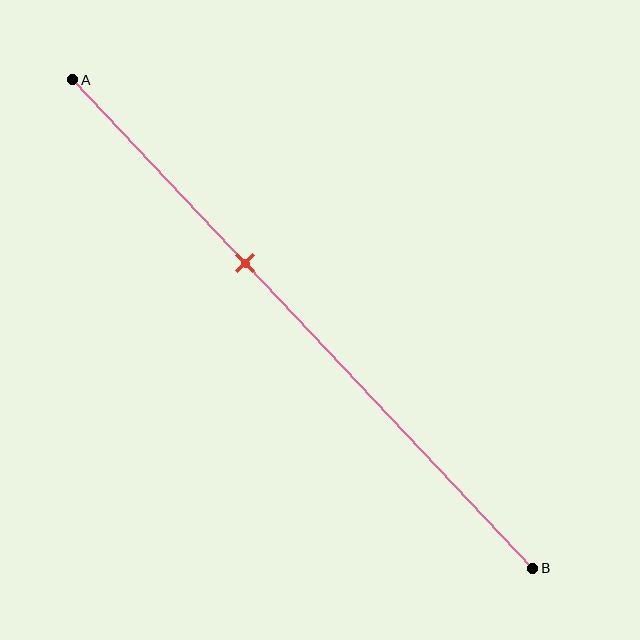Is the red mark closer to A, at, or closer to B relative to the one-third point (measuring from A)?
The red mark is closer to point B than the one-third point of segment AB.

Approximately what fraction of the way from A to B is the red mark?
The red mark is approximately 40% of the way from A to B.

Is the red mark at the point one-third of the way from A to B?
No, the mark is at about 40% from A, not at the 33% one-third point.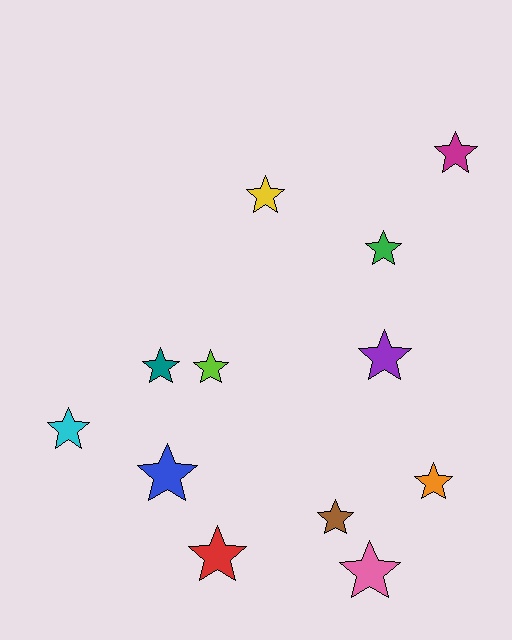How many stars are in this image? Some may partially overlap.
There are 12 stars.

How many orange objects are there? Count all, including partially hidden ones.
There is 1 orange object.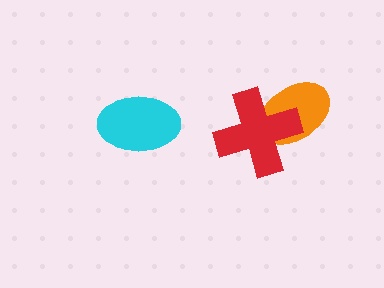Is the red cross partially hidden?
No, no other shape covers it.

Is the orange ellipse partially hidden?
Yes, it is partially covered by another shape.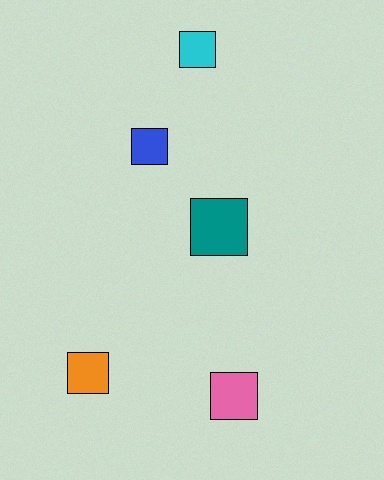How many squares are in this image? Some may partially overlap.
There are 5 squares.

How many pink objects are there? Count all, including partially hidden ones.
There is 1 pink object.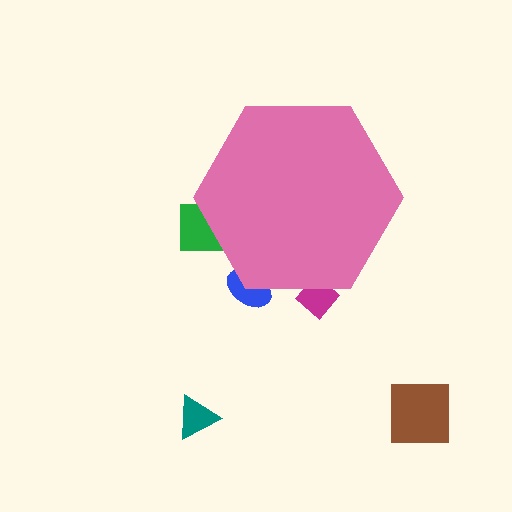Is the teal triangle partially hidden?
No, the teal triangle is fully visible.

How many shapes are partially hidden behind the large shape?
3 shapes are partially hidden.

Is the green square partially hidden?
Yes, the green square is partially hidden behind the pink hexagon.